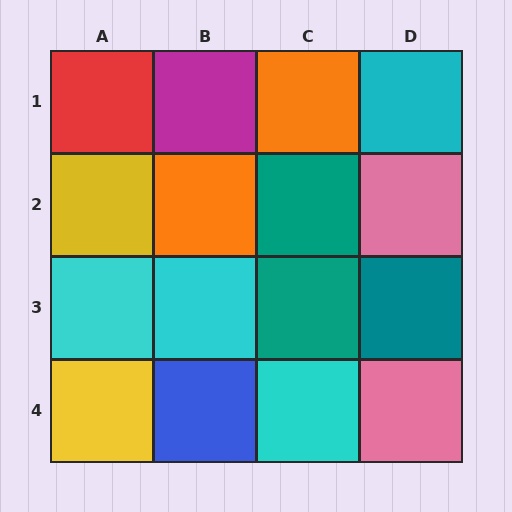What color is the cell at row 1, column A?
Red.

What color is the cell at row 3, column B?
Cyan.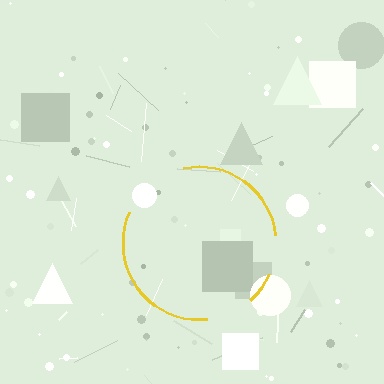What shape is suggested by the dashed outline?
The dashed outline suggests a circle.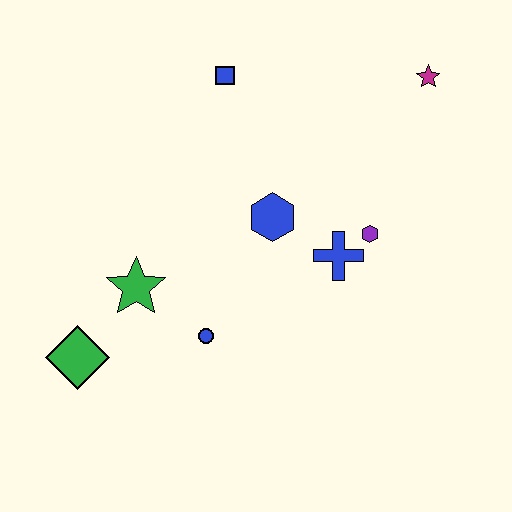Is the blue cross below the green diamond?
No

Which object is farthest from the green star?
The magenta star is farthest from the green star.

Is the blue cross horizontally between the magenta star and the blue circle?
Yes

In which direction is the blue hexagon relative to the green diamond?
The blue hexagon is to the right of the green diamond.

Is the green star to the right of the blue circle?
No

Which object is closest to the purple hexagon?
The blue cross is closest to the purple hexagon.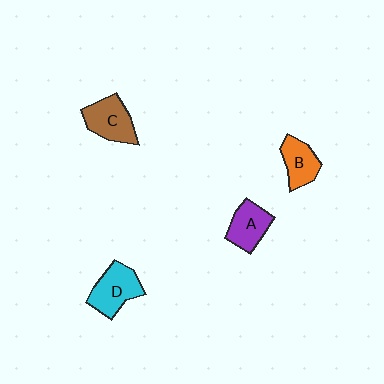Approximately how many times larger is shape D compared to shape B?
Approximately 1.3 times.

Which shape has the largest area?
Shape D (cyan).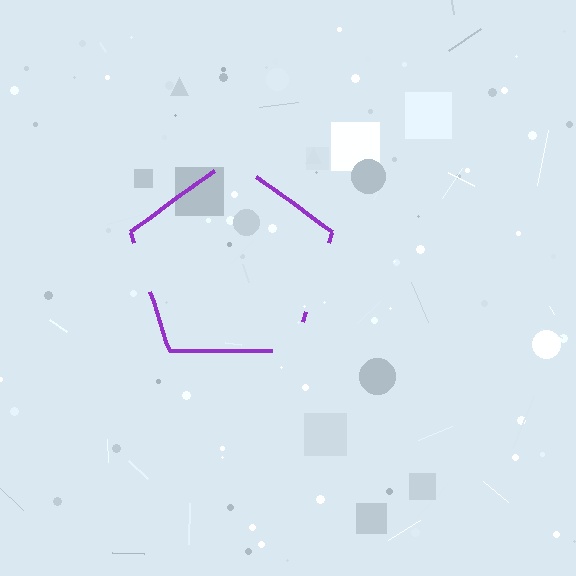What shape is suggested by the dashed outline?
The dashed outline suggests a pentagon.